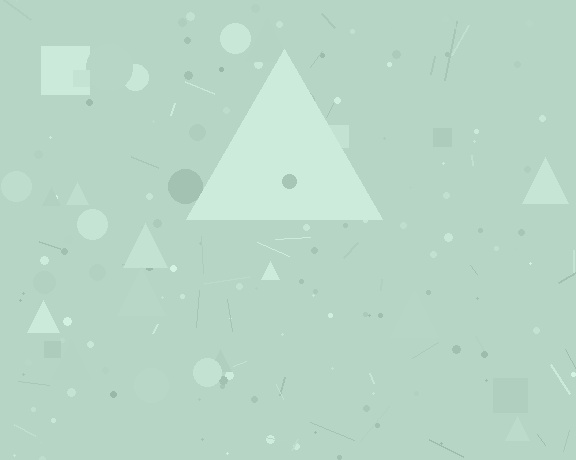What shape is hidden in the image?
A triangle is hidden in the image.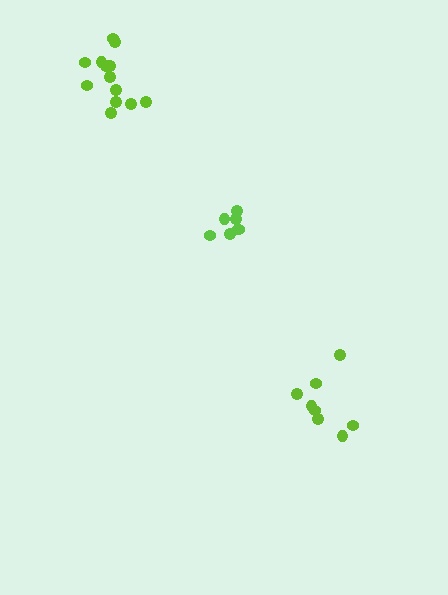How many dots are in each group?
Group 1: 7 dots, Group 2: 13 dots, Group 3: 8 dots (28 total).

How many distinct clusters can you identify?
There are 3 distinct clusters.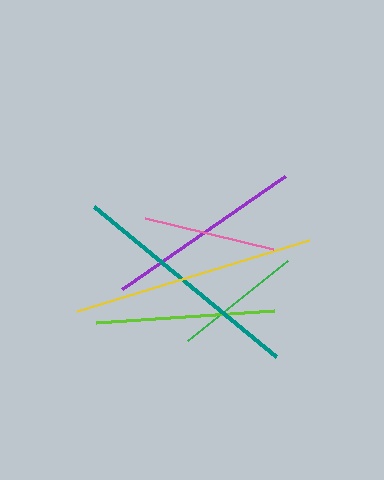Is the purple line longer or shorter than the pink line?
The purple line is longer than the pink line.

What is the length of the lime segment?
The lime segment is approximately 178 pixels long.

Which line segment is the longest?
The yellow line is the longest at approximately 243 pixels.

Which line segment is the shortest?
The green line is the shortest at approximately 128 pixels.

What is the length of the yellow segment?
The yellow segment is approximately 243 pixels long.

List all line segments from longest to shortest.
From longest to shortest: yellow, teal, purple, lime, pink, green.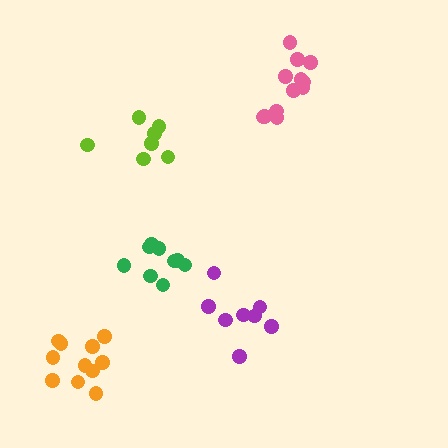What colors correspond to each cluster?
The clusters are colored: orange, green, lime, pink, purple.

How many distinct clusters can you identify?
There are 5 distinct clusters.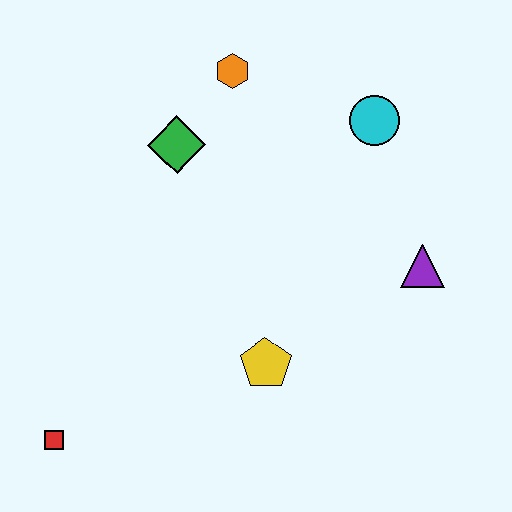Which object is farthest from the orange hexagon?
The red square is farthest from the orange hexagon.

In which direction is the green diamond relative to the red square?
The green diamond is above the red square.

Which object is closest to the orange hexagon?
The green diamond is closest to the orange hexagon.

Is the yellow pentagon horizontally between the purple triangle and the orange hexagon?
Yes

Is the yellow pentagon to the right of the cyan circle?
No